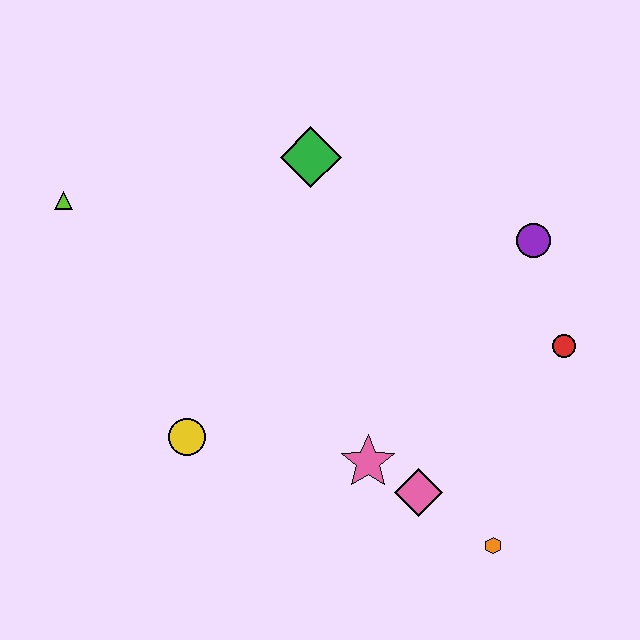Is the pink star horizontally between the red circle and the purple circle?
No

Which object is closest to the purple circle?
The red circle is closest to the purple circle.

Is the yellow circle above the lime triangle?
No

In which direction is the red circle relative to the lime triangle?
The red circle is to the right of the lime triangle.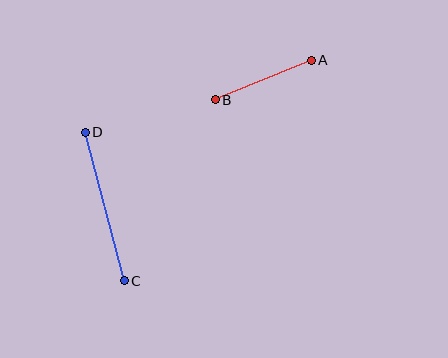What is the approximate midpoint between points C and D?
The midpoint is at approximately (105, 207) pixels.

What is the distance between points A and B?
The distance is approximately 104 pixels.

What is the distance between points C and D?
The distance is approximately 153 pixels.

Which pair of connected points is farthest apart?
Points C and D are farthest apart.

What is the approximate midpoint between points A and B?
The midpoint is at approximately (263, 80) pixels.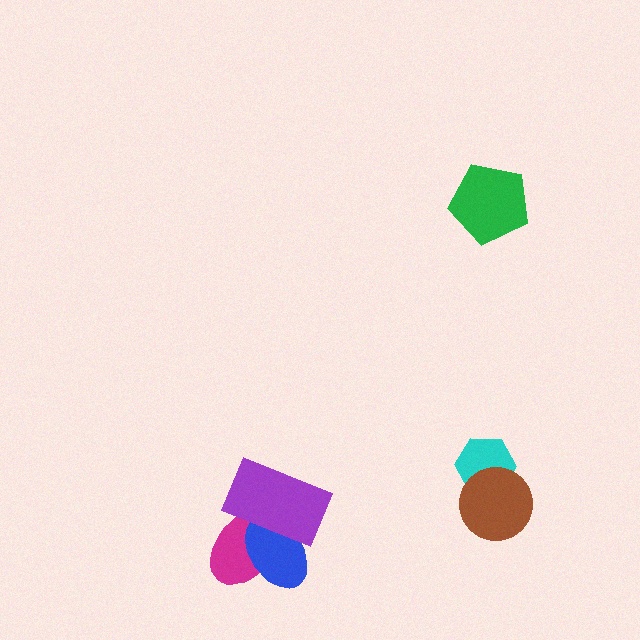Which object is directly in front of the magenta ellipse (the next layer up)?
The blue ellipse is directly in front of the magenta ellipse.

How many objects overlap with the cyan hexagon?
1 object overlaps with the cyan hexagon.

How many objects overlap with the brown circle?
1 object overlaps with the brown circle.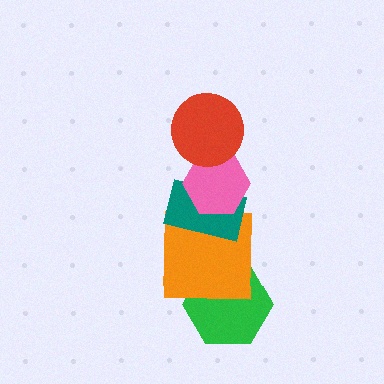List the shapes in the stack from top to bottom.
From top to bottom: the red circle, the pink hexagon, the teal rectangle, the orange square, the green hexagon.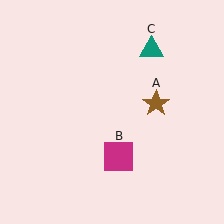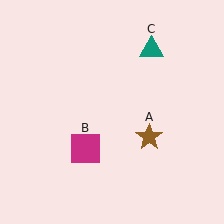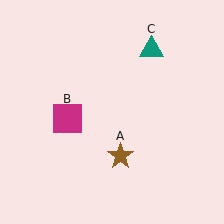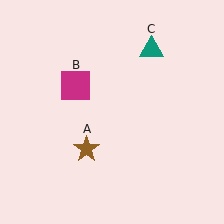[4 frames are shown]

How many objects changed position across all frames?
2 objects changed position: brown star (object A), magenta square (object B).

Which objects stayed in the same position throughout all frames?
Teal triangle (object C) remained stationary.